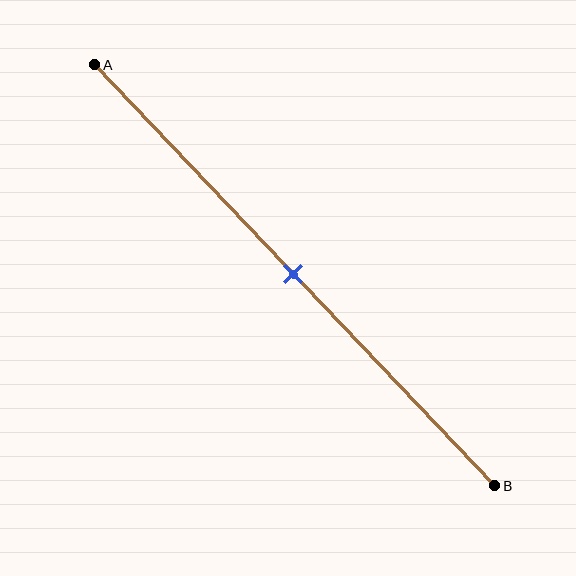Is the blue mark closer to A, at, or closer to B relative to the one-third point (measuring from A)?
The blue mark is closer to point B than the one-third point of segment AB.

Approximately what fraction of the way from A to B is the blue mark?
The blue mark is approximately 50% of the way from A to B.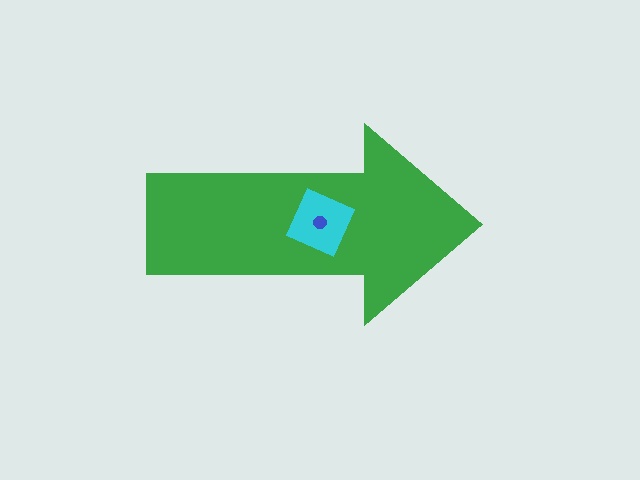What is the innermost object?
The blue circle.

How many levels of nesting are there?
3.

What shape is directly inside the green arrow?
The cyan square.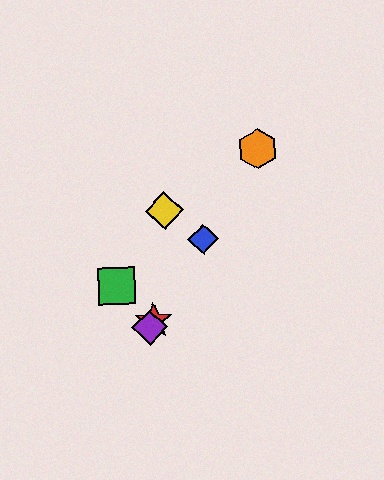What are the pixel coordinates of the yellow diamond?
The yellow diamond is at (164, 211).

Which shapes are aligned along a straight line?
The red star, the blue diamond, the purple diamond, the orange hexagon are aligned along a straight line.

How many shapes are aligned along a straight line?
4 shapes (the red star, the blue diamond, the purple diamond, the orange hexagon) are aligned along a straight line.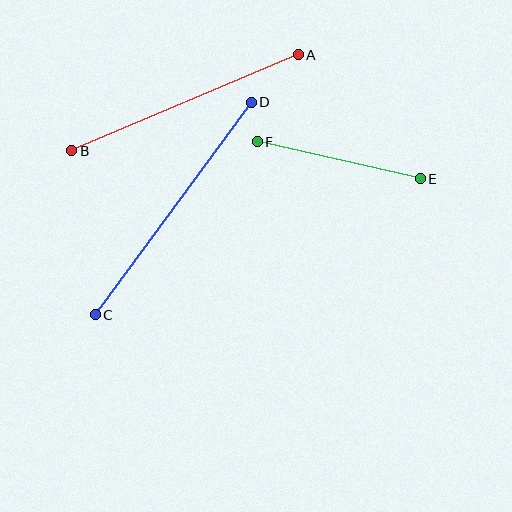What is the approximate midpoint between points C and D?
The midpoint is at approximately (173, 209) pixels.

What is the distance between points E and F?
The distance is approximately 167 pixels.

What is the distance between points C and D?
The distance is approximately 263 pixels.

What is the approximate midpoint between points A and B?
The midpoint is at approximately (185, 103) pixels.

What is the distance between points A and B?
The distance is approximately 246 pixels.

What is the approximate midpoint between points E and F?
The midpoint is at approximately (339, 160) pixels.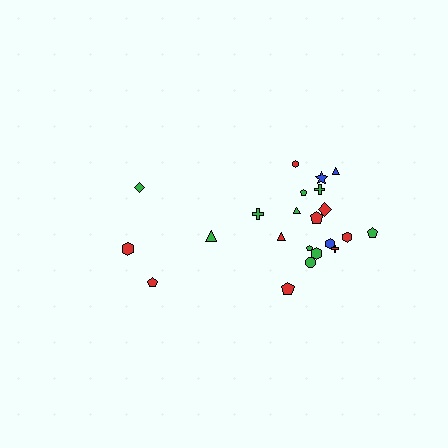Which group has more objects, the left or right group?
The right group.